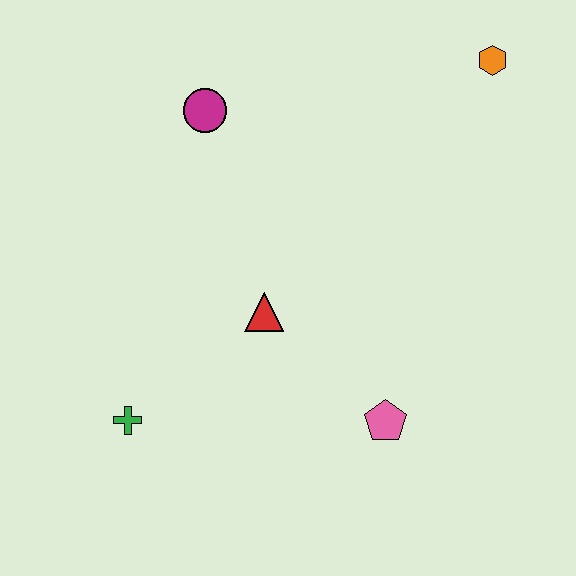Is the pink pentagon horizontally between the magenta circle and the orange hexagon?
Yes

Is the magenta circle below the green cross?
No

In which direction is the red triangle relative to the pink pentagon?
The red triangle is to the left of the pink pentagon.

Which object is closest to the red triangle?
The pink pentagon is closest to the red triangle.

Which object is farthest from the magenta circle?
The pink pentagon is farthest from the magenta circle.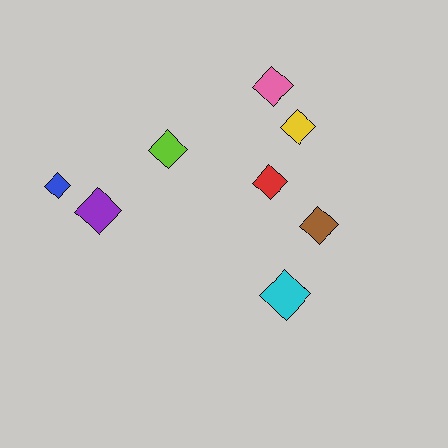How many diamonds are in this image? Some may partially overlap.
There are 8 diamonds.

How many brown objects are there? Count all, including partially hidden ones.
There is 1 brown object.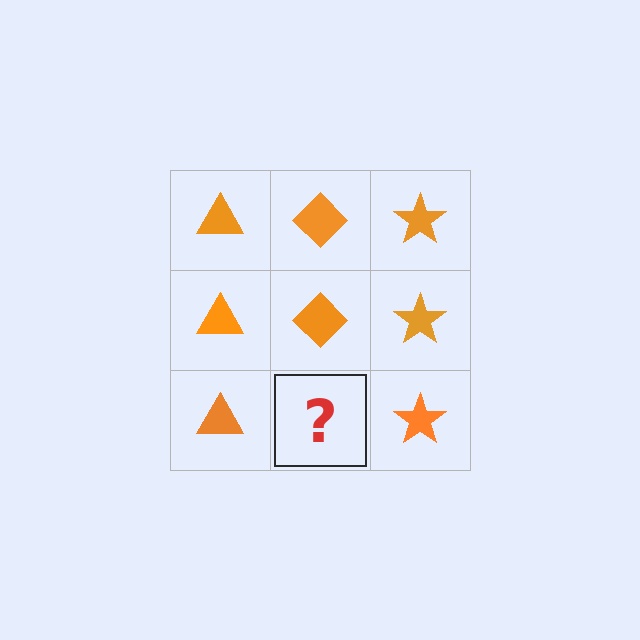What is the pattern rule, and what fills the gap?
The rule is that each column has a consistent shape. The gap should be filled with an orange diamond.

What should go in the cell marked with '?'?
The missing cell should contain an orange diamond.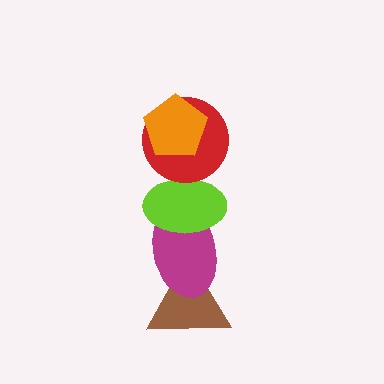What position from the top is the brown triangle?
The brown triangle is 5th from the top.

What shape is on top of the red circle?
The orange pentagon is on top of the red circle.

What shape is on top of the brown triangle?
The magenta ellipse is on top of the brown triangle.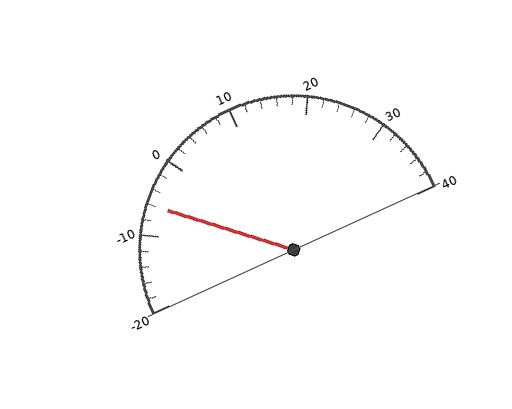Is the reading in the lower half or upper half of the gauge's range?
The reading is in the lower half of the range (-20 to 40).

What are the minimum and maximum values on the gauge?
The gauge ranges from -20 to 40.